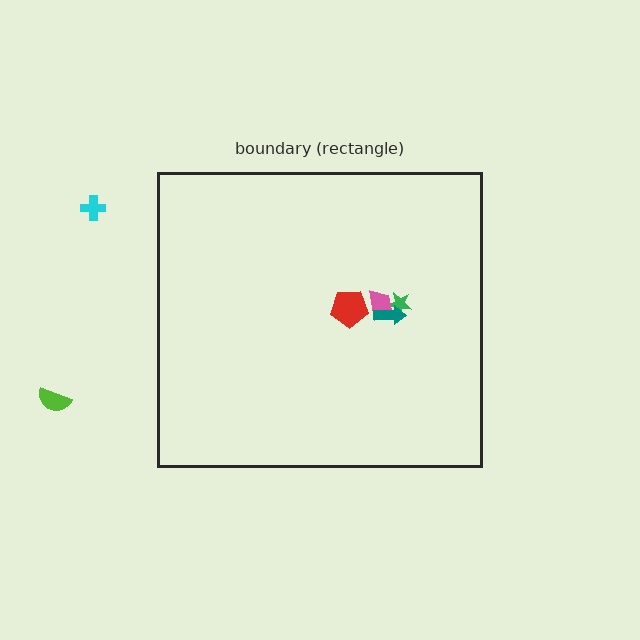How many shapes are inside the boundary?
4 inside, 2 outside.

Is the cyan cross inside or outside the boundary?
Outside.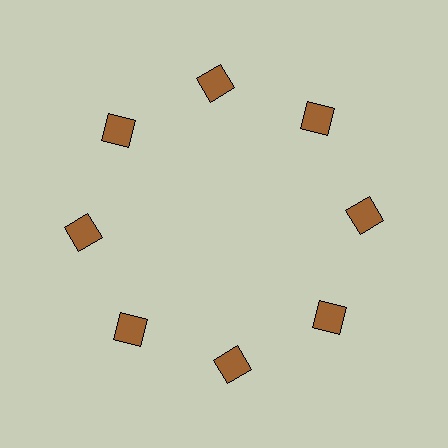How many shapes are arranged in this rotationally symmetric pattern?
There are 8 shapes, arranged in 8 groups of 1.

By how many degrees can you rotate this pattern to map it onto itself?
The pattern maps onto itself every 45 degrees of rotation.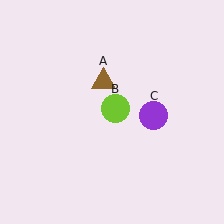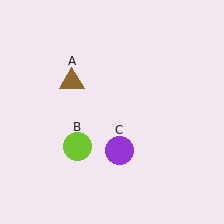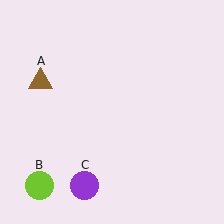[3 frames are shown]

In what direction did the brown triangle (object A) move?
The brown triangle (object A) moved left.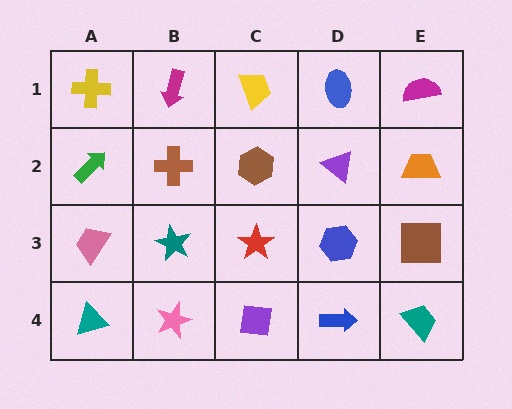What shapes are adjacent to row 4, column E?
A brown square (row 3, column E), a blue arrow (row 4, column D).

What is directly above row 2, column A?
A yellow cross.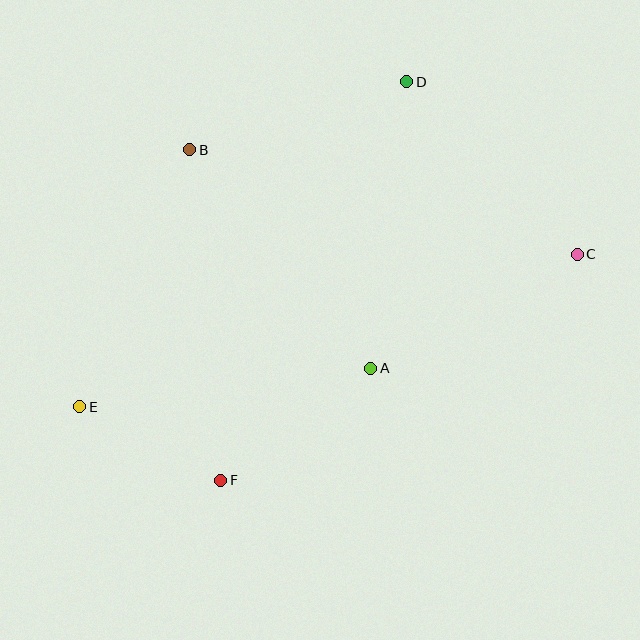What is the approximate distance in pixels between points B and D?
The distance between B and D is approximately 227 pixels.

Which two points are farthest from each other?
Points C and E are farthest from each other.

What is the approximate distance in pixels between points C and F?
The distance between C and F is approximately 422 pixels.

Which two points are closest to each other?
Points E and F are closest to each other.